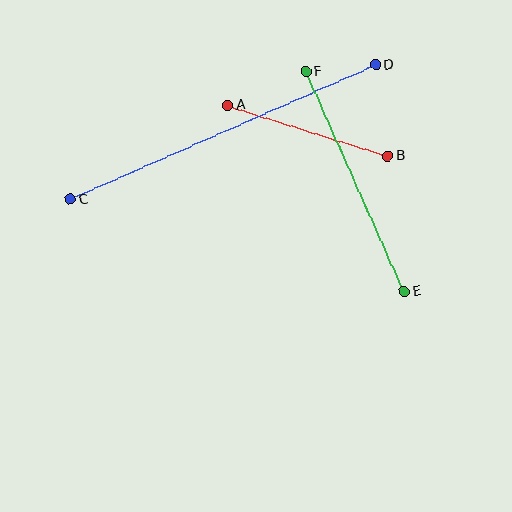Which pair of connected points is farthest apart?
Points C and D are farthest apart.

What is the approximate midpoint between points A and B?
The midpoint is at approximately (308, 131) pixels.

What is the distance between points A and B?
The distance is approximately 168 pixels.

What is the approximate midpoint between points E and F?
The midpoint is at approximately (355, 181) pixels.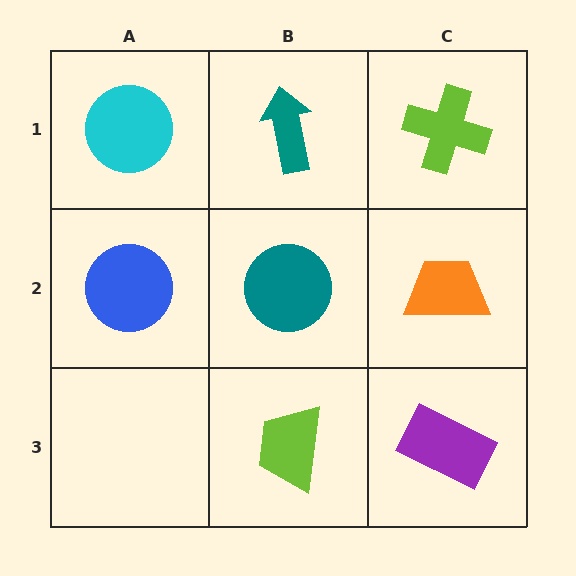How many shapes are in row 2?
3 shapes.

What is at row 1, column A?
A cyan circle.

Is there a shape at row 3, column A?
No, that cell is empty.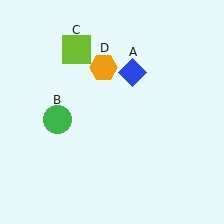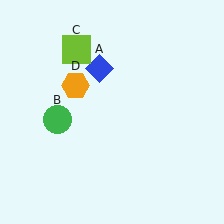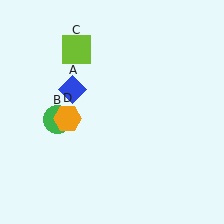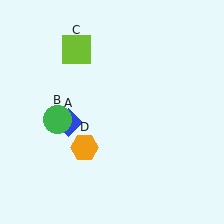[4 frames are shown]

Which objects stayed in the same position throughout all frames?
Green circle (object B) and lime square (object C) remained stationary.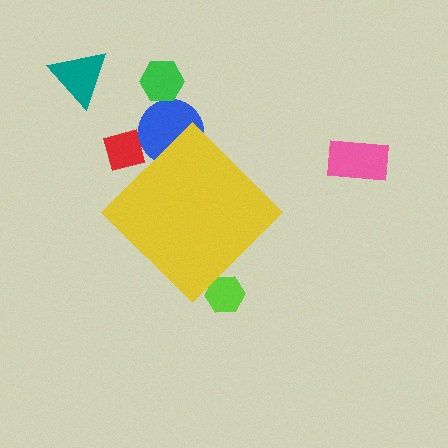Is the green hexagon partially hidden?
No, the green hexagon is fully visible.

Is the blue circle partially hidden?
Yes, the blue circle is partially hidden behind the yellow diamond.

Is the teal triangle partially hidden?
No, the teal triangle is fully visible.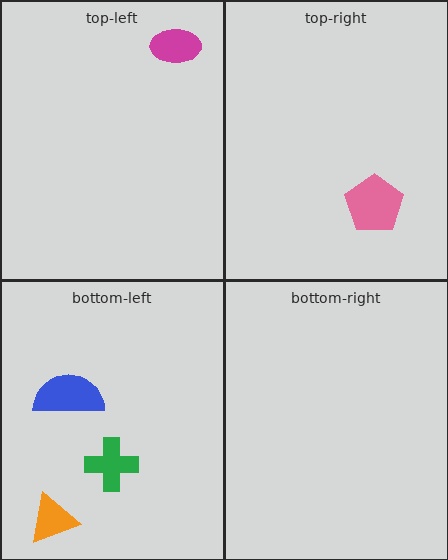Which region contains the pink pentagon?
The top-right region.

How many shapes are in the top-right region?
1.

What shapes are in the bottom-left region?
The green cross, the blue semicircle, the orange triangle.